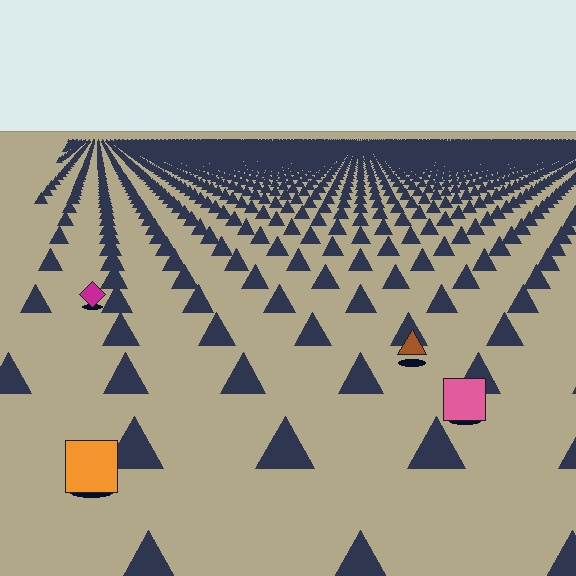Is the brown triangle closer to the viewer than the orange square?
No. The orange square is closer — you can tell from the texture gradient: the ground texture is coarser near it.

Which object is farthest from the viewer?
The magenta diamond is farthest from the viewer. It appears smaller and the ground texture around it is denser.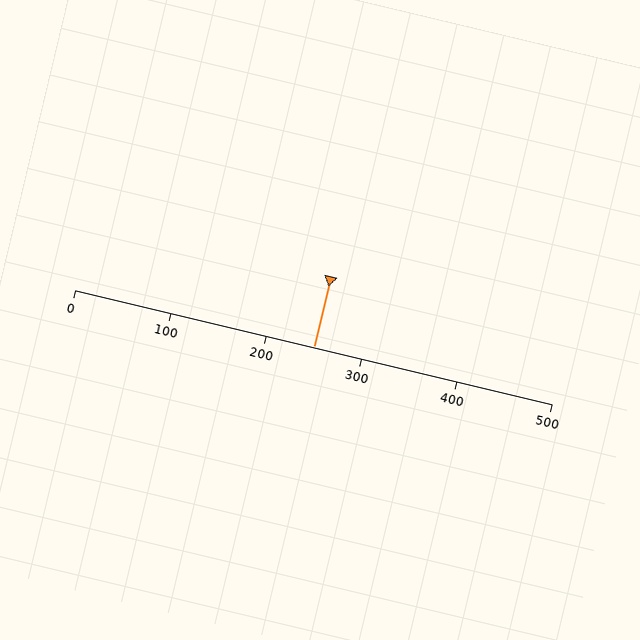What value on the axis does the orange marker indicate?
The marker indicates approximately 250.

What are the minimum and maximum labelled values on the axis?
The axis runs from 0 to 500.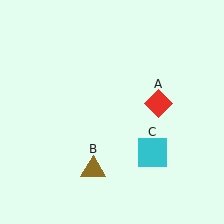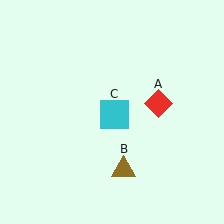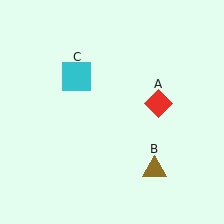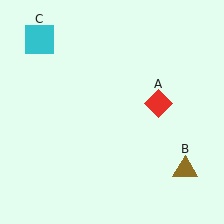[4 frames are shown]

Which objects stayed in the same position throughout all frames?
Red diamond (object A) remained stationary.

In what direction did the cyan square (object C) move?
The cyan square (object C) moved up and to the left.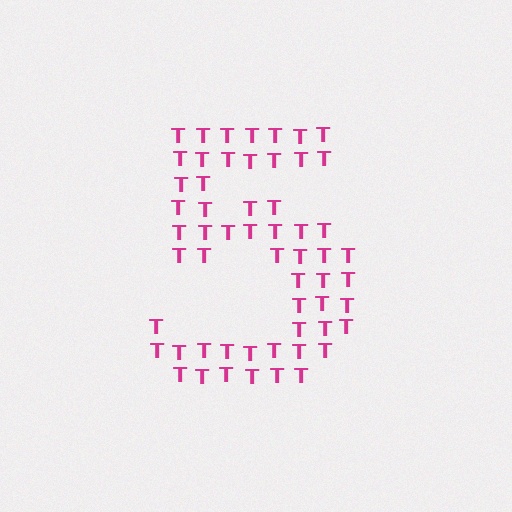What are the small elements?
The small elements are letter T's.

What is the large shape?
The large shape is the digit 5.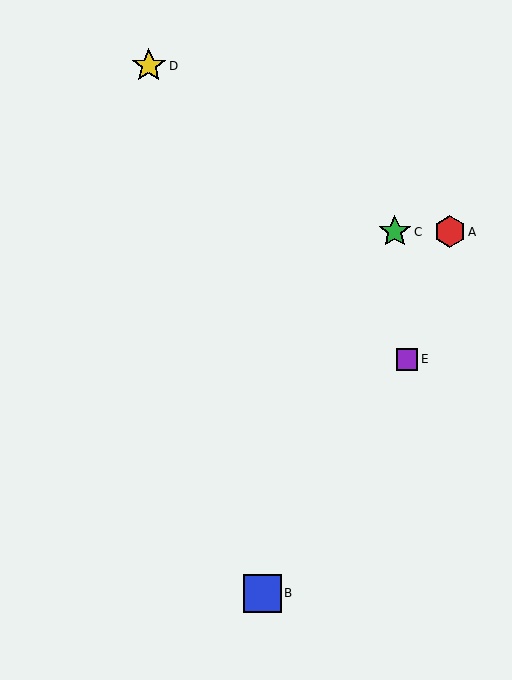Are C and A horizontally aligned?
Yes, both are at y≈232.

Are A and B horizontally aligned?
No, A is at y≈232 and B is at y≈593.